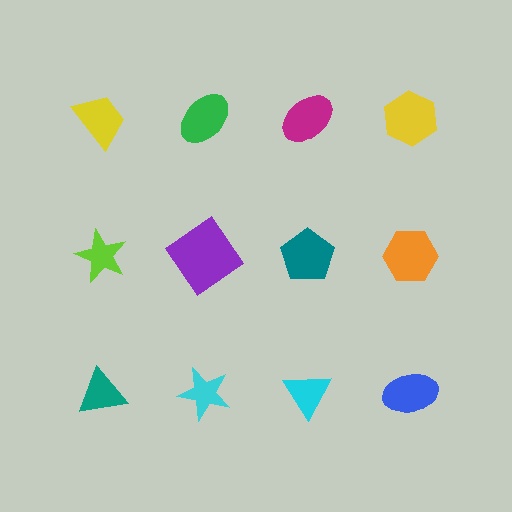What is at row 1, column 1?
A yellow trapezoid.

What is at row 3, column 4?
A blue ellipse.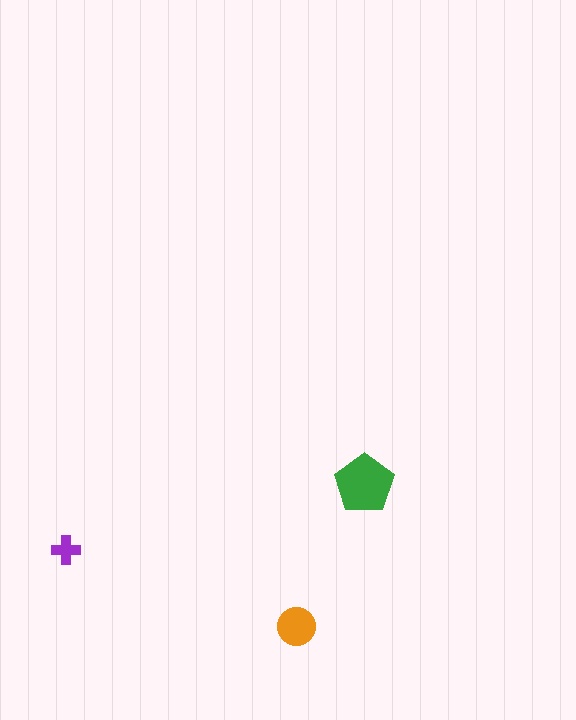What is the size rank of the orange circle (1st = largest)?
2nd.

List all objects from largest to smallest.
The green pentagon, the orange circle, the purple cross.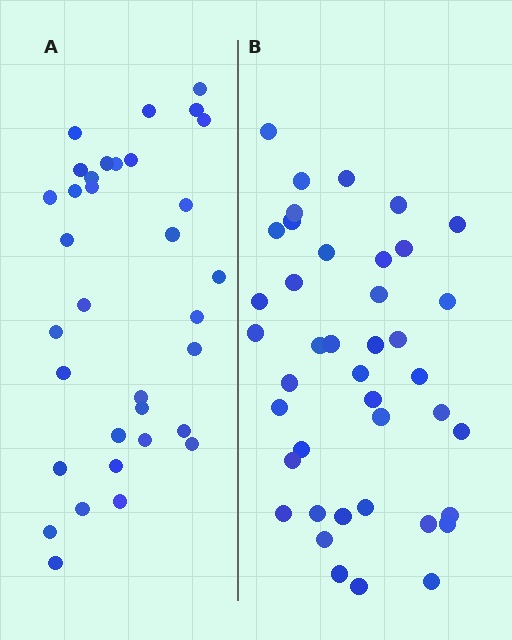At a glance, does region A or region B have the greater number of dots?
Region B (the right region) has more dots.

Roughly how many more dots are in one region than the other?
Region B has roughly 8 or so more dots than region A.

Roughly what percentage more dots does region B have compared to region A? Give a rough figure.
About 20% more.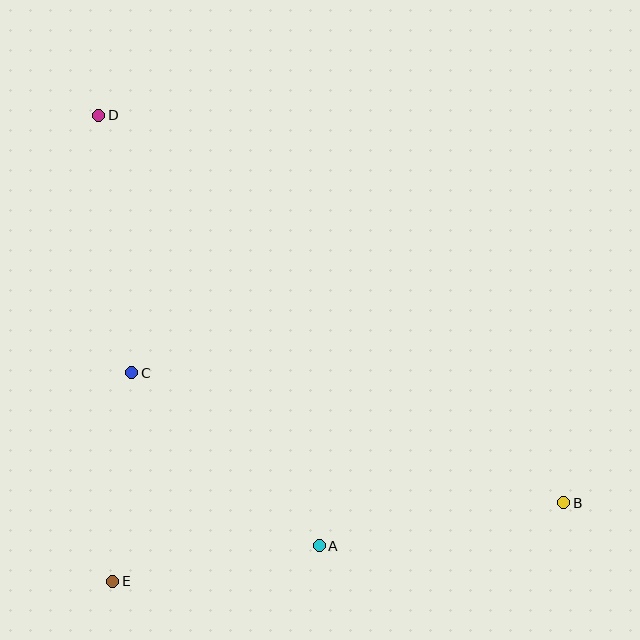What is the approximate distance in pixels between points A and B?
The distance between A and B is approximately 248 pixels.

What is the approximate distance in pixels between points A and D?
The distance between A and D is approximately 484 pixels.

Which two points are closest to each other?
Points C and E are closest to each other.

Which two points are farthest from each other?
Points B and D are farthest from each other.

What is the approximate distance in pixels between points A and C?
The distance between A and C is approximately 255 pixels.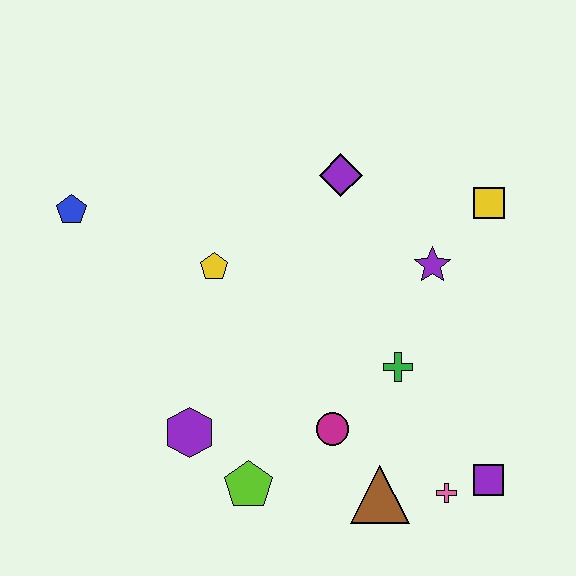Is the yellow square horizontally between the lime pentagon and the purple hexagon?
No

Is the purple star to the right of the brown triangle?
Yes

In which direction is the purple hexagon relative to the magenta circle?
The purple hexagon is to the left of the magenta circle.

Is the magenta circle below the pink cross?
No